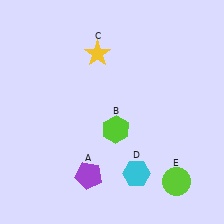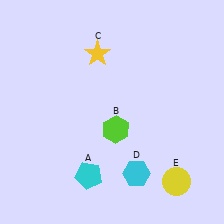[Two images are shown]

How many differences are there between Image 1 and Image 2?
There are 2 differences between the two images.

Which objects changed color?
A changed from purple to cyan. E changed from lime to yellow.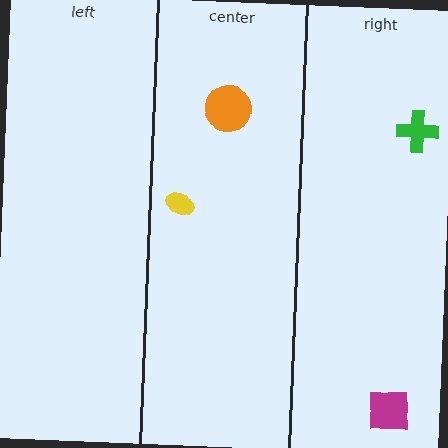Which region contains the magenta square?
The right region.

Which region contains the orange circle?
The center region.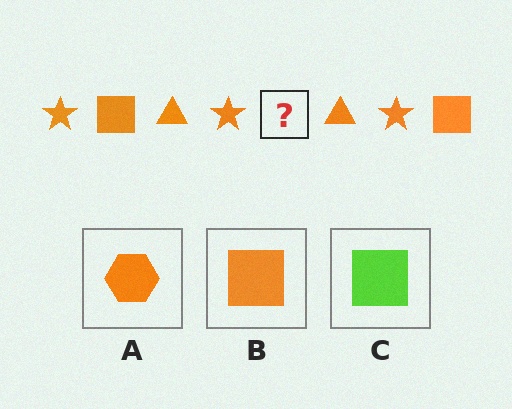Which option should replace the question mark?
Option B.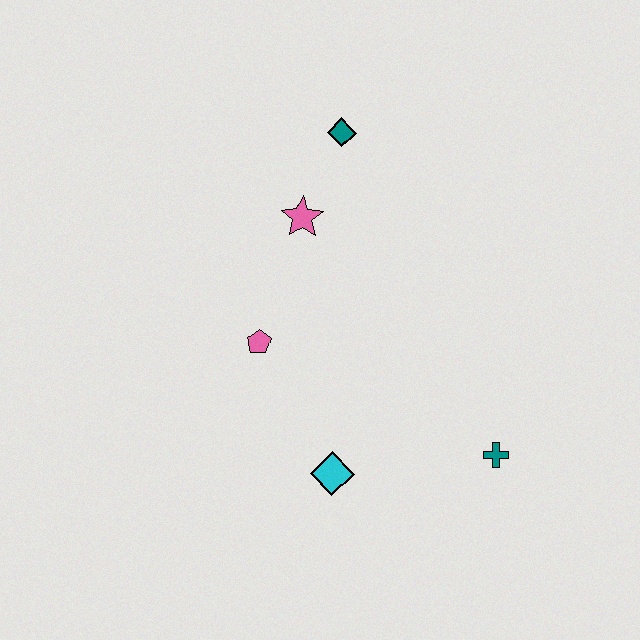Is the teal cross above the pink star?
No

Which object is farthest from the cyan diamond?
The teal diamond is farthest from the cyan diamond.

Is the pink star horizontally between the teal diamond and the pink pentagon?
Yes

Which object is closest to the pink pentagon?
The pink star is closest to the pink pentagon.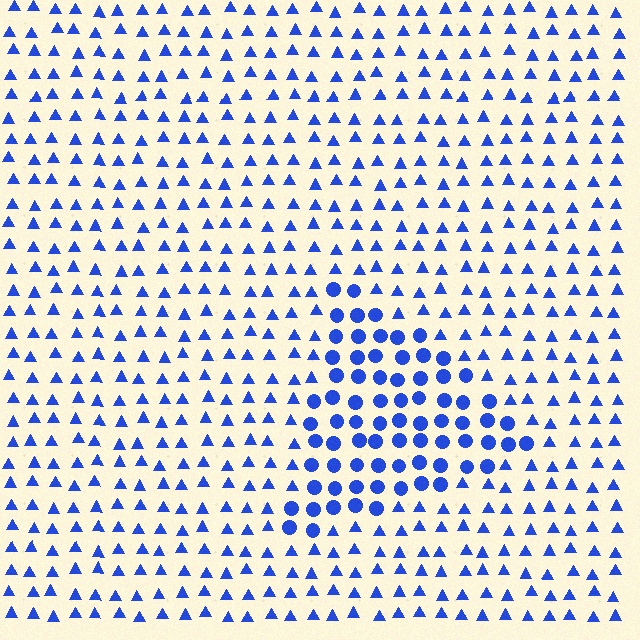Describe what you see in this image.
The image is filled with small blue elements arranged in a uniform grid. A triangle-shaped region contains circles, while the surrounding area contains triangles. The boundary is defined purely by the change in element shape.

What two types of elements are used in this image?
The image uses circles inside the triangle region and triangles outside it.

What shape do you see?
I see a triangle.